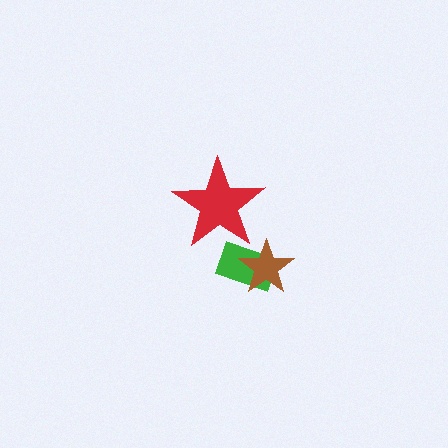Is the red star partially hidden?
Yes, it is partially covered by another shape.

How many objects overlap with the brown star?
1 object overlaps with the brown star.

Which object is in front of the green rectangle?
The brown star is in front of the green rectangle.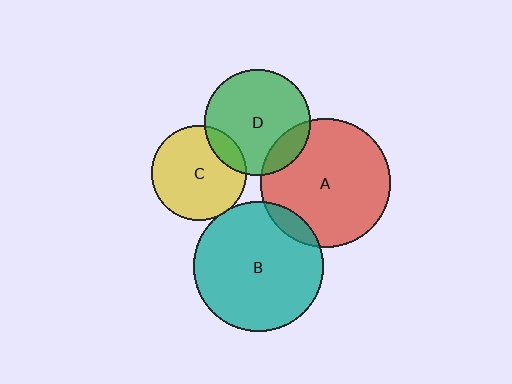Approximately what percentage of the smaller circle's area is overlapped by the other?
Approximately 5%.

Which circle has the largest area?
Circle B (teal).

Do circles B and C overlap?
Yes.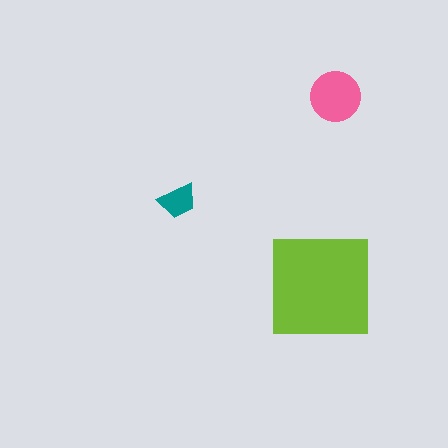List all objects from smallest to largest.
The teal trapezoid, the pink circle, the lime square.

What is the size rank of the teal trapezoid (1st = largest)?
3rd.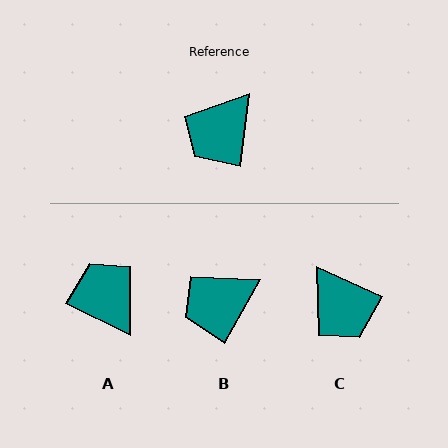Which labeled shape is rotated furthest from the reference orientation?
A, about 109 degrees away.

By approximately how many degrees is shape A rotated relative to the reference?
Approximately 109 degrees clockwise.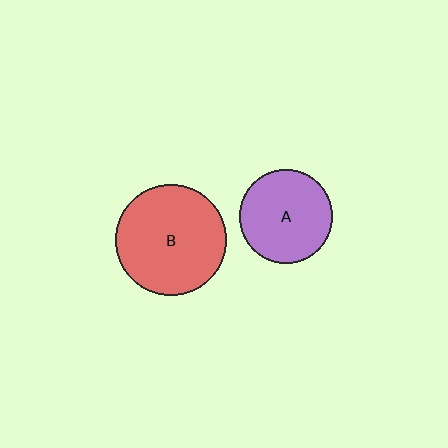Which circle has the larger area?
Circle B (red).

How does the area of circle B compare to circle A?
Approximately 1.4 times.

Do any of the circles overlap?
No, none of the circles overlap.